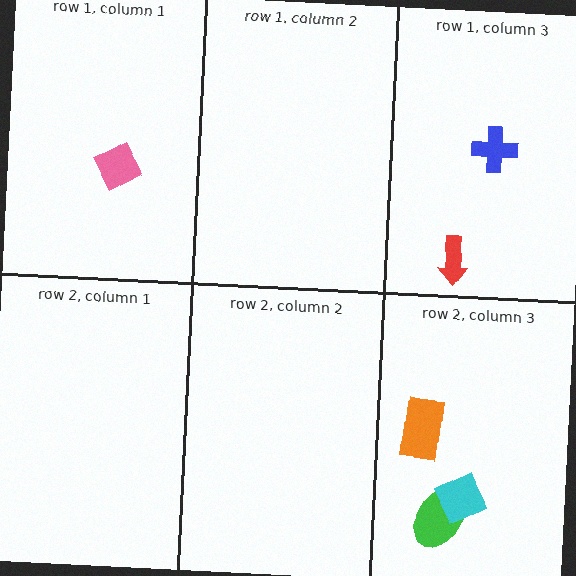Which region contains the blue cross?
The row 1, column 3 region.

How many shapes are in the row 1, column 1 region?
1.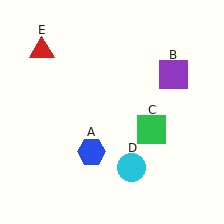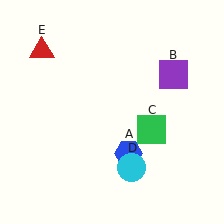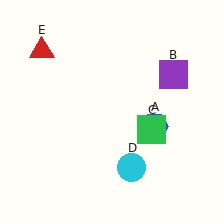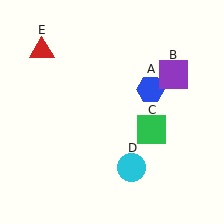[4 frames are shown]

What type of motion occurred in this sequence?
The blue hexagon (object A) rotated counterclockwise around the center of the scene.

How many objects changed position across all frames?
1 object changed position: blue hexagon (object A).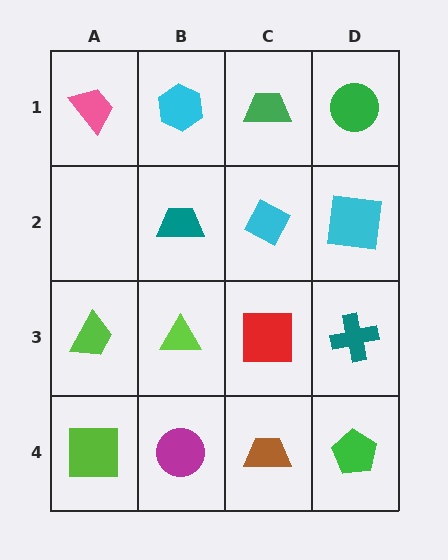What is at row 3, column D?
A teal cross.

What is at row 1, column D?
A green circle.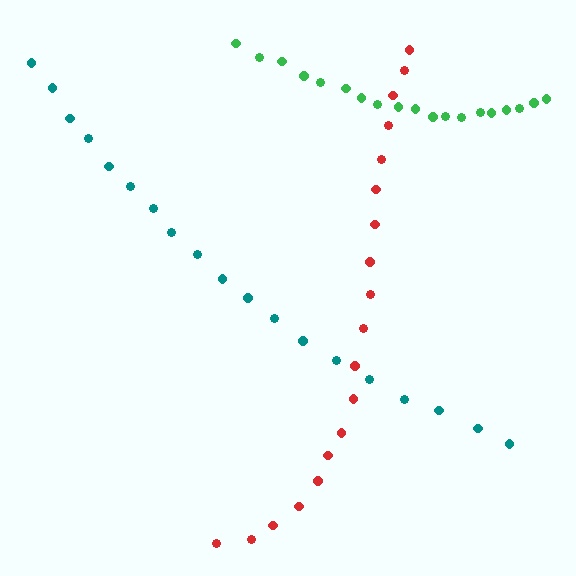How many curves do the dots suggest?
There are 3 distinct paths.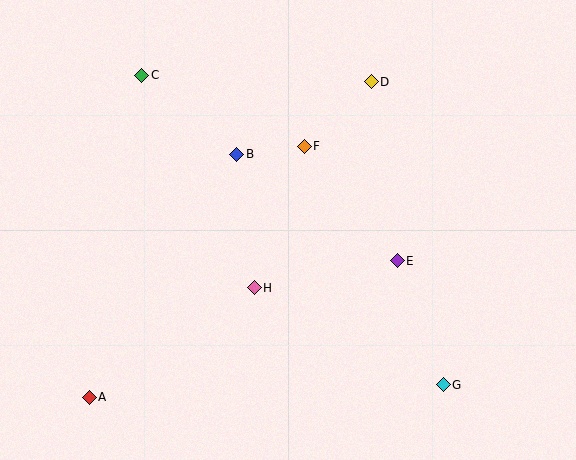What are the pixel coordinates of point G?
Point G is at (443, 385).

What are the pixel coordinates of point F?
Point F is at (304, 146).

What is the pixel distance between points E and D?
The distance between E and D is 181 pixels.